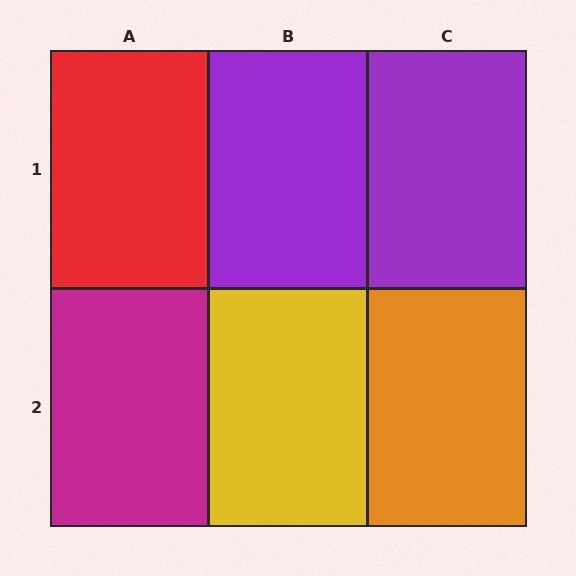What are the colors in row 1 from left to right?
Red, purple, purple.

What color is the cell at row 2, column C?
Orange.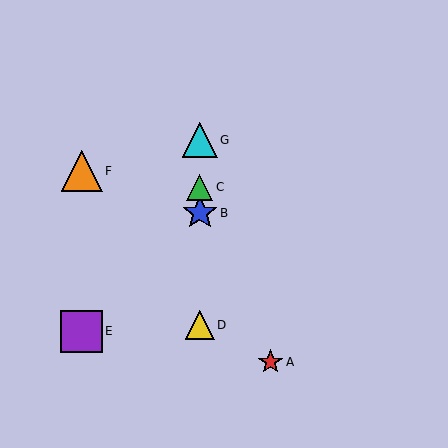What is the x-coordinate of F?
Object F is at x≈82.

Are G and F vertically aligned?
No, G is at x≈200 and F is at x≈82.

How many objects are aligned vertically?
4 objects (B, C, D, G) are aligned vertically.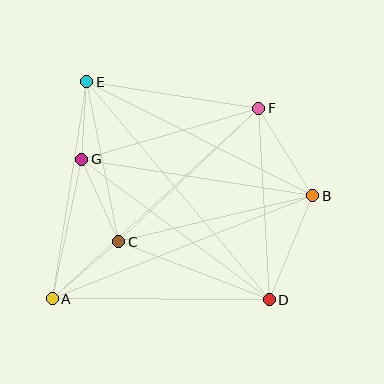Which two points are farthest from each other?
Points D and E are farthest from each other.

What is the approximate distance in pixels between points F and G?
The distance between F and G is approximately 184 pixels.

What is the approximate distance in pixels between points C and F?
The distance between C and F is approximately 193 pixels.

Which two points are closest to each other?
Points E and G are closest to each other.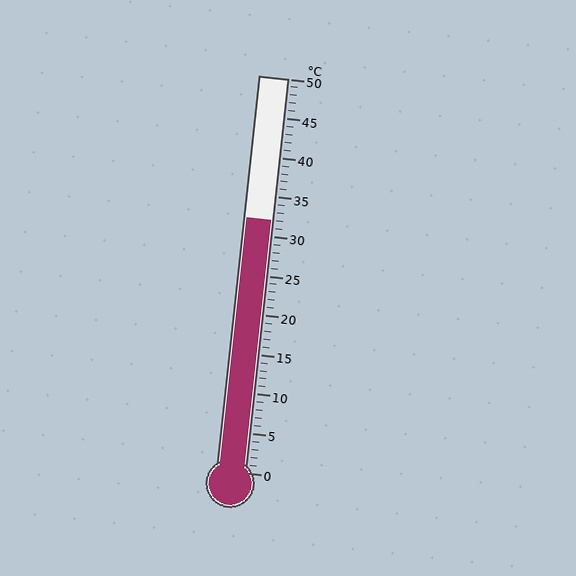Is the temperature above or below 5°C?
The temperature is above 5°C.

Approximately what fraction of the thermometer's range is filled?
The thermometer is filled to approximately 65% of its range.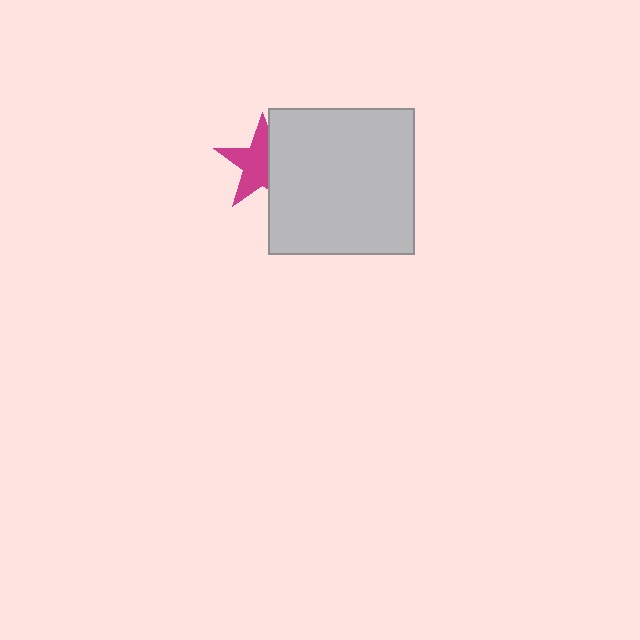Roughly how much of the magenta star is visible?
About half of it is visible (roughly 60%).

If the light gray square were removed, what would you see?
You would see the complete magenta star.